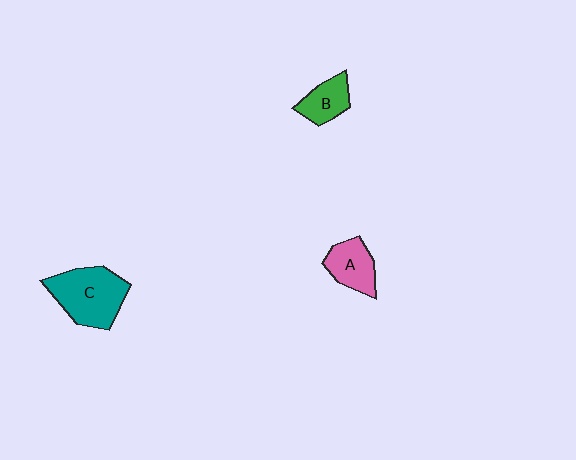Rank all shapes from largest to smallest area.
From largest to smallest: C (teal), A (pink), B (green).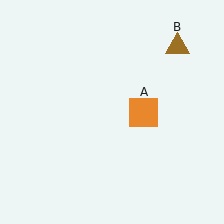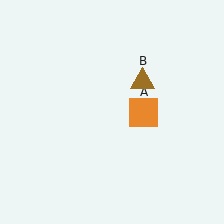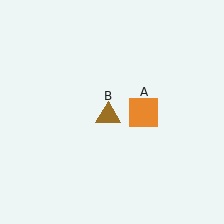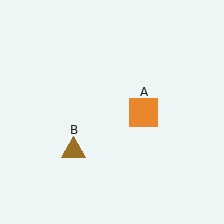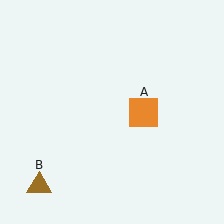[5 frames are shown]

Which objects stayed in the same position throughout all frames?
Orange square (object A) remained stationary.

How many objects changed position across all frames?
1 object changed position: brown triangle (object B).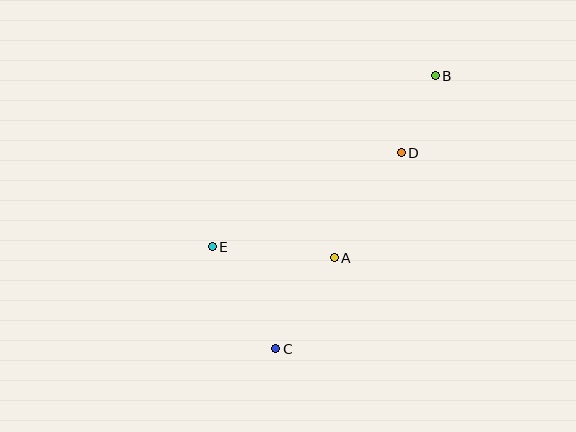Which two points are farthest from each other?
Points B and C are farthest from each other.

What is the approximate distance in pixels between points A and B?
The distance between A and B is approximately 208 pixels.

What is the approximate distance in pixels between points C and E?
The distance between C and E is approximately 120 pixels.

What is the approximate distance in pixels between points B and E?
The distance between B and E is approximately 281 pixels.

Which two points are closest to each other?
Points B and D are closest to each other.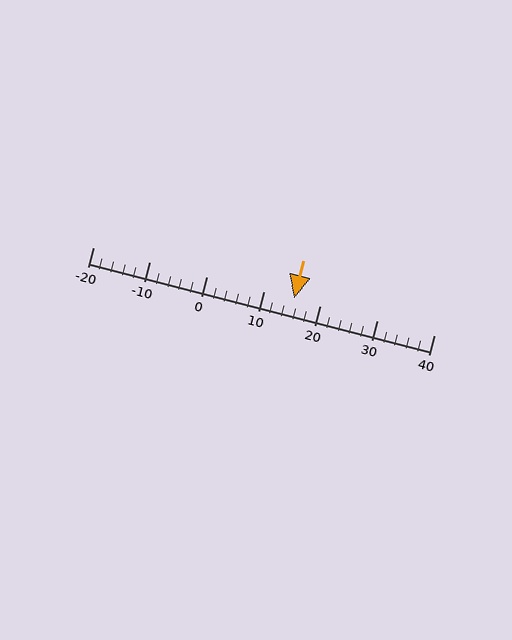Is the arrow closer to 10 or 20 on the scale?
The arrow is closer to 20.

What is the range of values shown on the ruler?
The ruler shows values from -20 to 40.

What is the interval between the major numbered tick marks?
The major tick marks are spaced 10 units apart.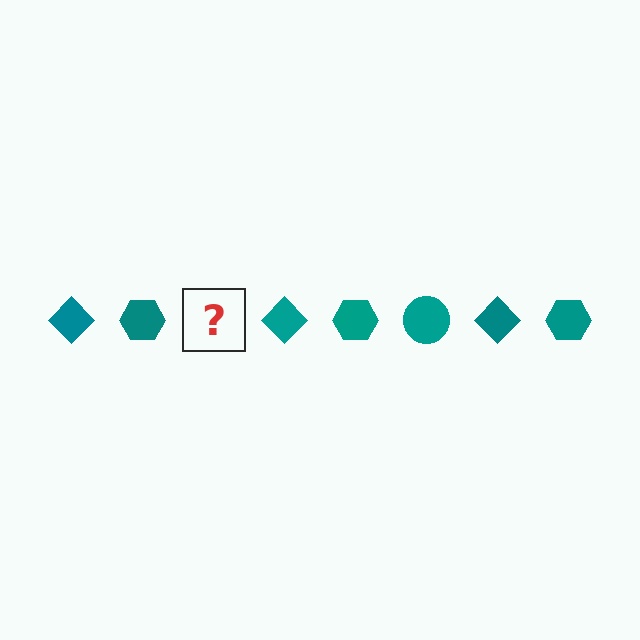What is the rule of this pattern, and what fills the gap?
The rule is that the pattern cycles through diamond, hexagon, circle shapes in teal. The gap should be filled with a teal circle.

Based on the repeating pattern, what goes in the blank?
The blank should be a teal circle.